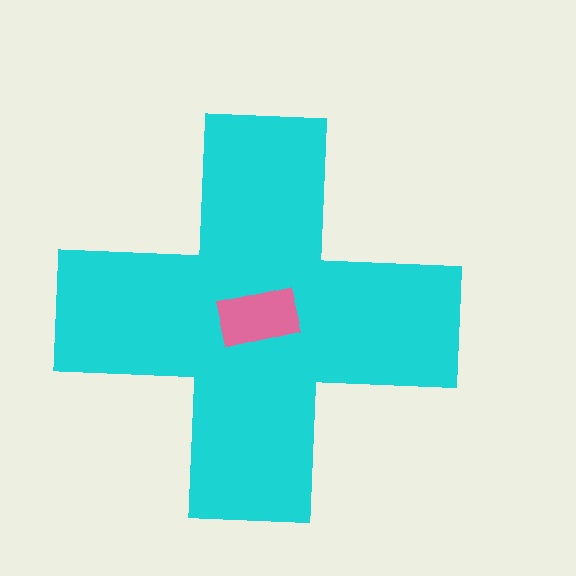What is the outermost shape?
The cyan cross.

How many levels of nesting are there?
2.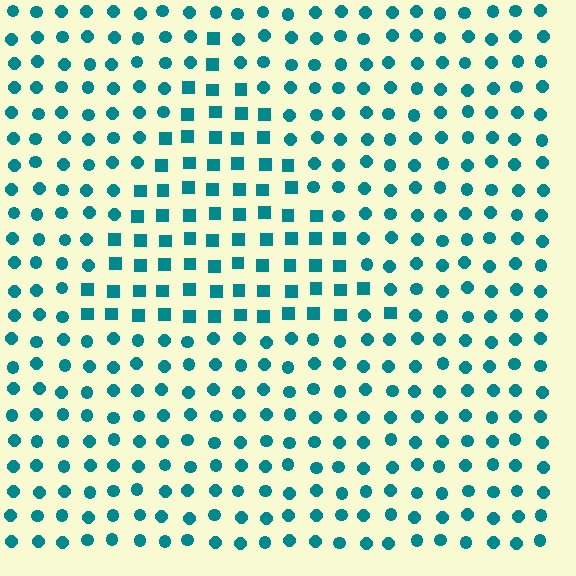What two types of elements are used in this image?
The image uses squares inside the triangle region and circles outside it.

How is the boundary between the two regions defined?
The boundary is defined by a change in element shape: squares inside vs. circles outside. All elements share the same color and spacing.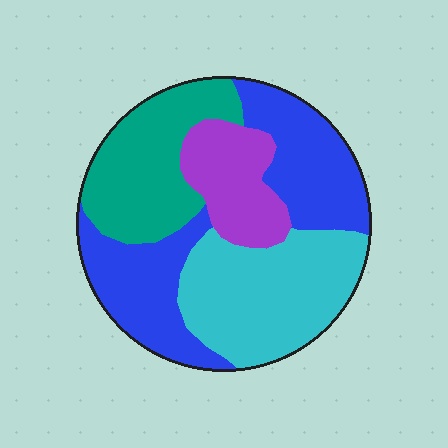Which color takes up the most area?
Blue, at roughly 35%.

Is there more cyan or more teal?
Cyan.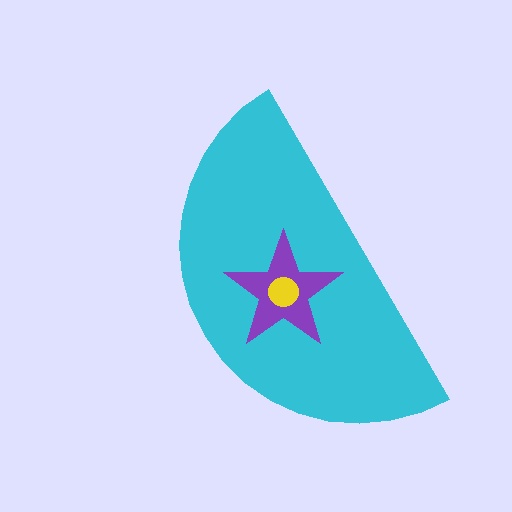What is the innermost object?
The yellow circle.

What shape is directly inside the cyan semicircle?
The purple star.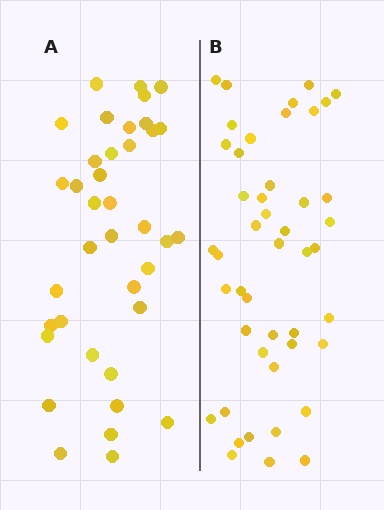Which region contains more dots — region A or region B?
Region B (the right region) has more dots.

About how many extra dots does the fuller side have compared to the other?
Region B has roughly 8 or so more dots than region A.